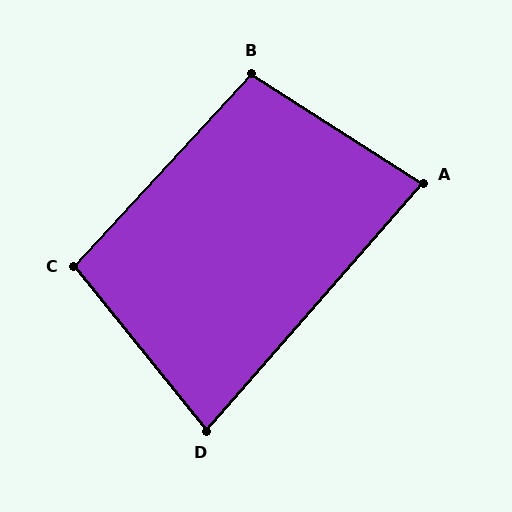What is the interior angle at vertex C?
Approximately 99 degrees (obtuse).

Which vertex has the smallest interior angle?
D, at approximately 80 degrees.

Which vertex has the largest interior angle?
B, at approximately 100 degrees.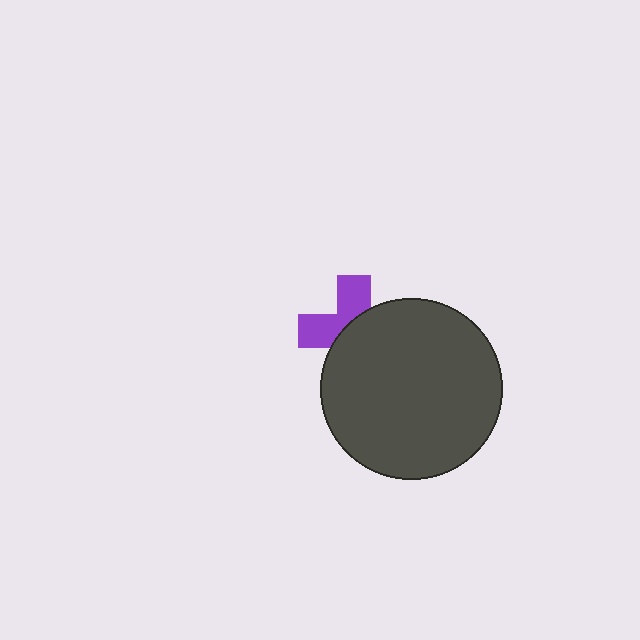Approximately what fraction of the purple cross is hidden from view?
Roughly 56% of the purple cross is hidden behind the dark gray circle.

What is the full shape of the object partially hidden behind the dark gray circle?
The partially hidden object is a purple cross.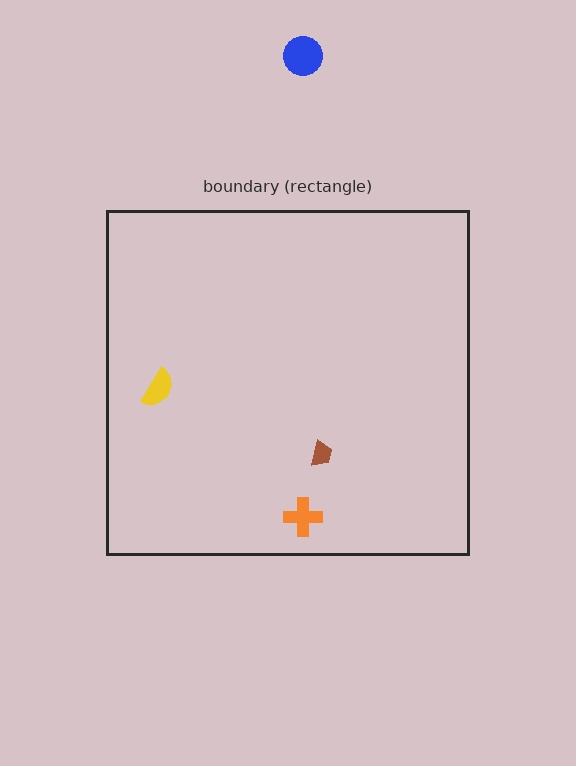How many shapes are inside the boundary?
3 inside, 1 outside.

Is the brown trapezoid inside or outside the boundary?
Inside.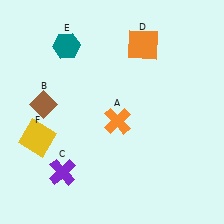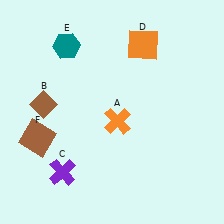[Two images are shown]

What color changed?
The square (F) changed from yellow in Image 1 to brown in Image 2.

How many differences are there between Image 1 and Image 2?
There is 1 difference between the two images.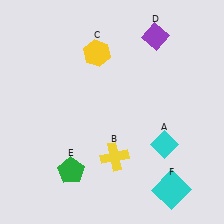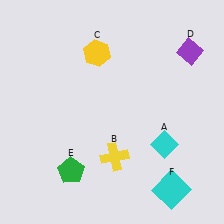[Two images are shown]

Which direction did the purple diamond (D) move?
The purple diamond (D) moved right.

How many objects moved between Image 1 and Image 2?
1 object moved between the two images.